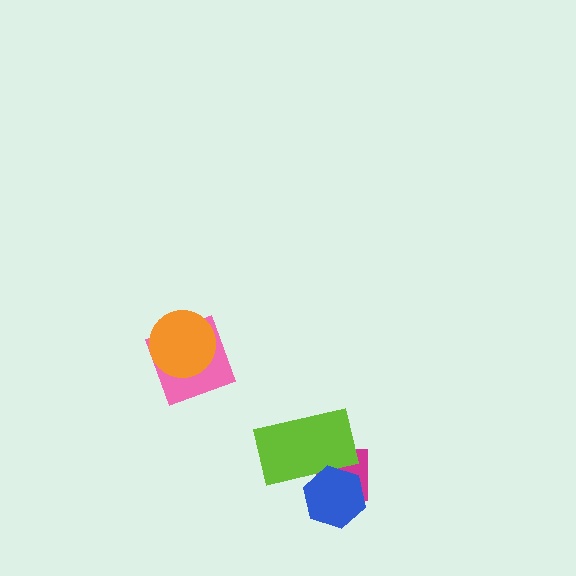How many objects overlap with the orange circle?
1 object overlaps with the orange circle.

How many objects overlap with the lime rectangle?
2 objects overlap with the lime rectangle.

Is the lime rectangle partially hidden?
Yes, it is partially covered by another shape.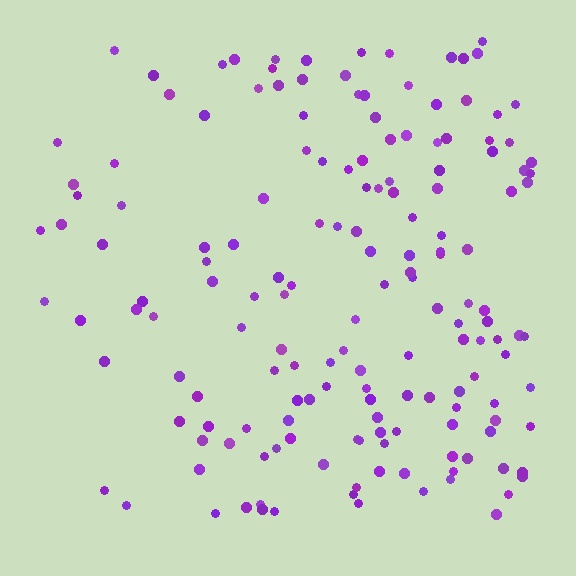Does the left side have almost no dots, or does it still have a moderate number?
Still a moderate number, just noticeably fewer than the right.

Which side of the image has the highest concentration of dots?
The right.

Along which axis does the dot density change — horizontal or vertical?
Horizontal.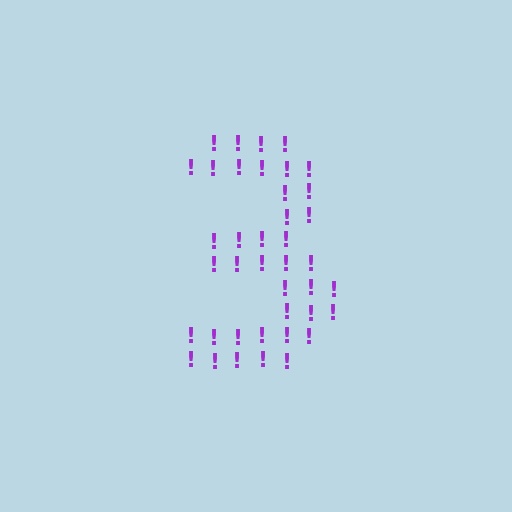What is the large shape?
The large shape is the digit 3.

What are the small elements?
The small elements are exclamation marks.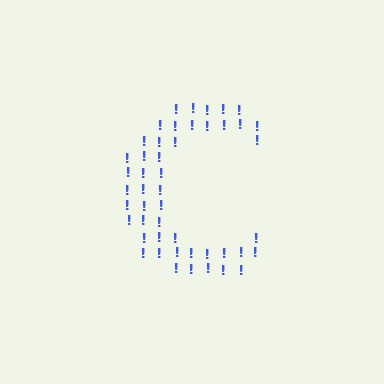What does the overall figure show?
The overall figure shows the letter C.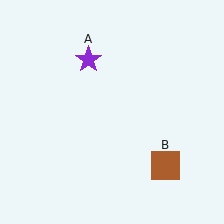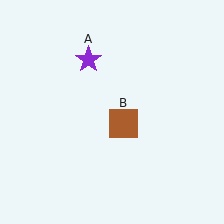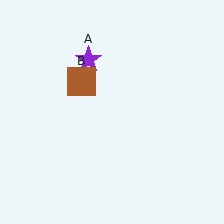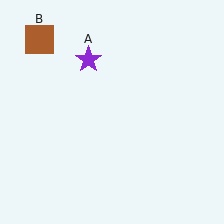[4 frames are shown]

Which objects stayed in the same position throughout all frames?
Purple star (object A) remained stationary.